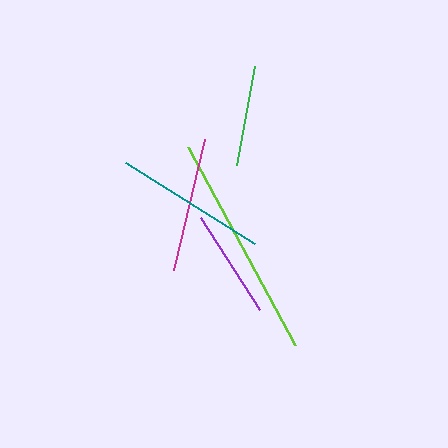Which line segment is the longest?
The lime line is the longest at approximately 225 pixels.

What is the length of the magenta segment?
The magenta segment is approximately 134 pixels long.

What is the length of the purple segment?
The purple segment is approximately 110 pixels long.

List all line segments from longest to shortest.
From longest to shortest: lime, teal, magenta, purple, green.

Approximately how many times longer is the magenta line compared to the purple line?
The magenta line is approximately 1.2 times the length of the purple line.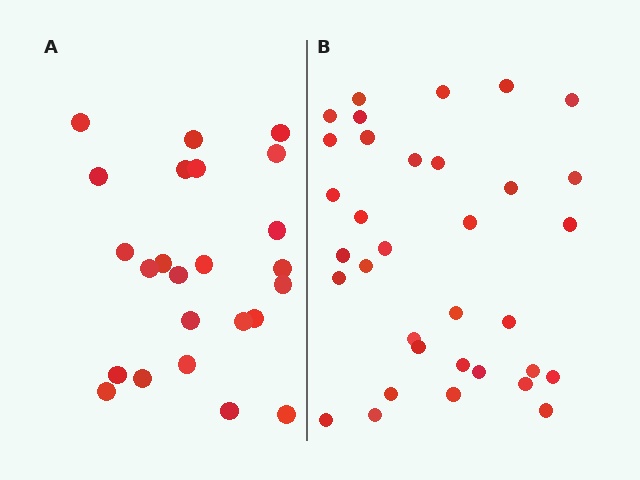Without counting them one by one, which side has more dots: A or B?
Region B (the right region) has more dots.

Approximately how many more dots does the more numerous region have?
Region B has roughly 10 or so more dots than region A.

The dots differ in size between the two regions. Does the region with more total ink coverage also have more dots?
No. Region A has more total ink coverage because its dots are larger, but region B actually contains more individual dots. Total area can be misleading — the number of items is what matters here.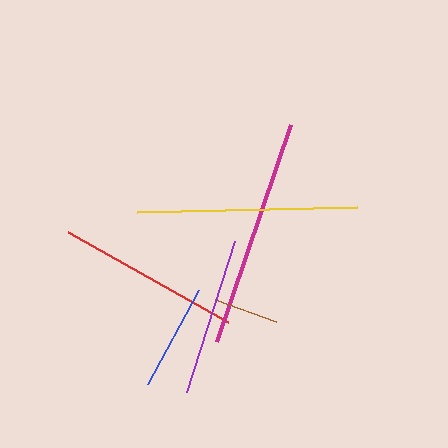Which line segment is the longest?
The magenta line is the longest at approximately 229 pixels.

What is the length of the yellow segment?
The yellow segment is approximately 220 pixels long.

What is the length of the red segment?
The red segment is approximately 184 pixels long.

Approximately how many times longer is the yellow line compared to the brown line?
The yellow line is approximately 3.4 times the length of the brown line.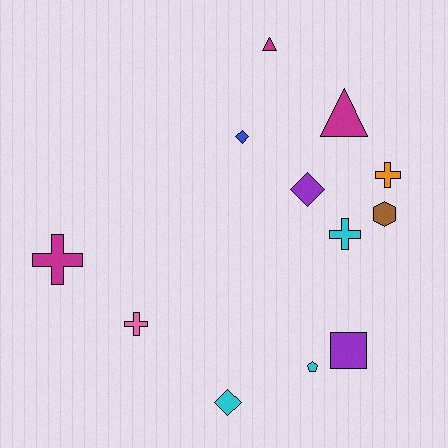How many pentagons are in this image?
There is 1 pentagon.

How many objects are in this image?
There are 12 objects.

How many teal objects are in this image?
There are no teal objects.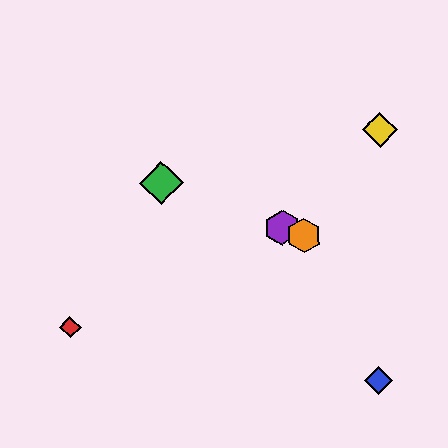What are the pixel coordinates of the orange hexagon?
The orange hexagon is at (304, 236).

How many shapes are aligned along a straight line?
3 shapes (the green diamond, the purple hexagon, the orange hexagon) are aligned along a straight line.